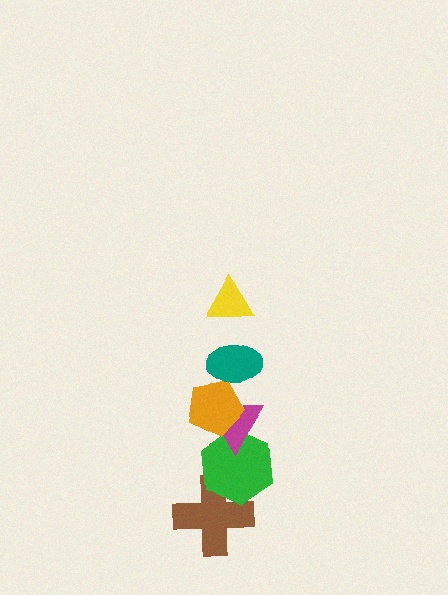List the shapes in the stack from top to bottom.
From top to bottom: the yellow triangle, the teal ellipse, the orange pentagon, the magenta triangle, the green hexagon, the brown cross.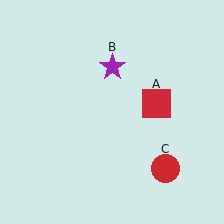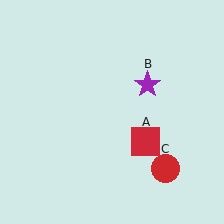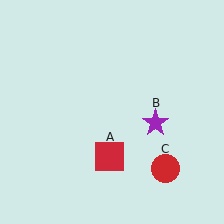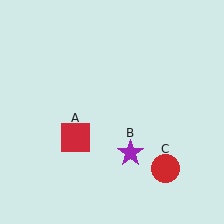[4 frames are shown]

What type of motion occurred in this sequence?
The red square (object A), purple star (object B) rotated clockwise around the center of the scene.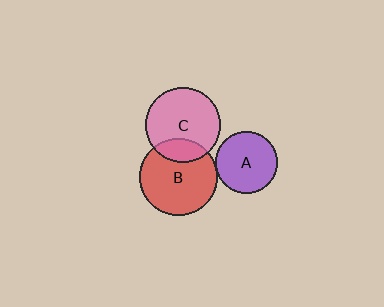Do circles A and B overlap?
Yes.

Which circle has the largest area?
Circle B (red).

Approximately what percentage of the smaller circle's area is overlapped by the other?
Approximately 5%.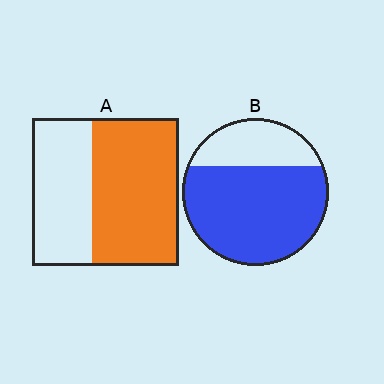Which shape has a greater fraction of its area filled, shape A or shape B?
Shape B.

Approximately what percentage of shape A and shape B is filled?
A is approximately 60% and B is approximately 70%.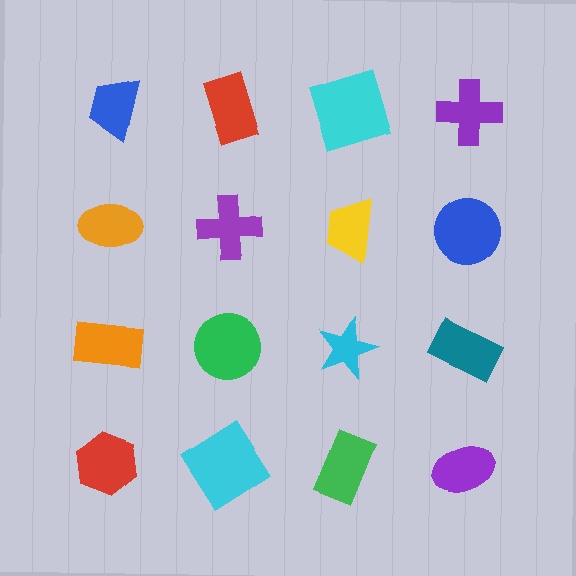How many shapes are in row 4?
4 shapes.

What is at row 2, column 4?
A blue circle.